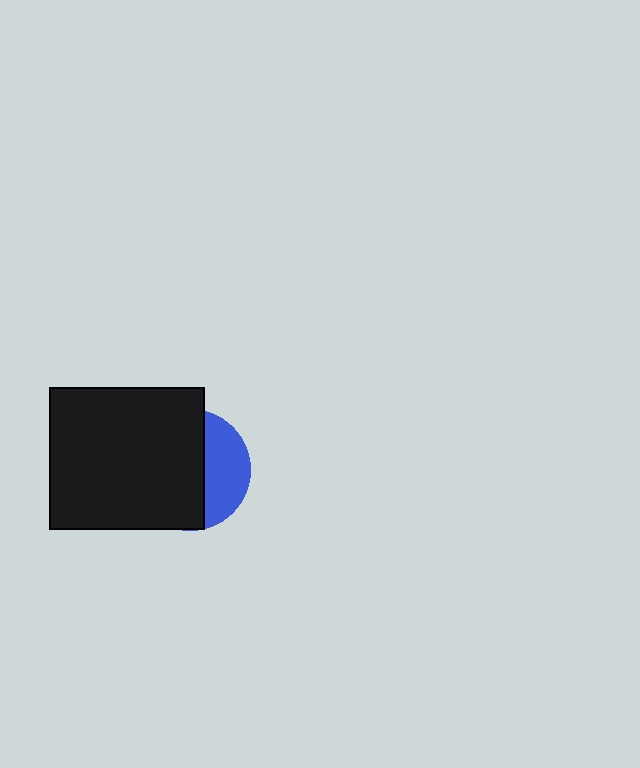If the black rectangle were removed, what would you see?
You would see the complete blue circle.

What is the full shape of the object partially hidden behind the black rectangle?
The partially hidden object is a blue circle.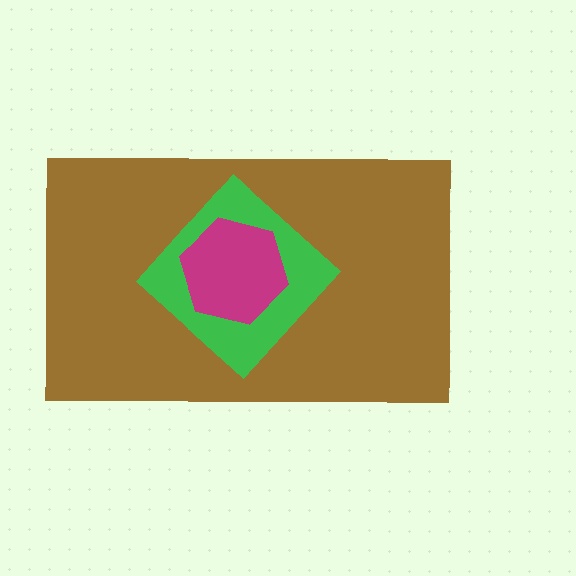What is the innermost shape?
The magenta hexagon.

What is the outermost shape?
The brown rectangle.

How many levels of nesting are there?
3.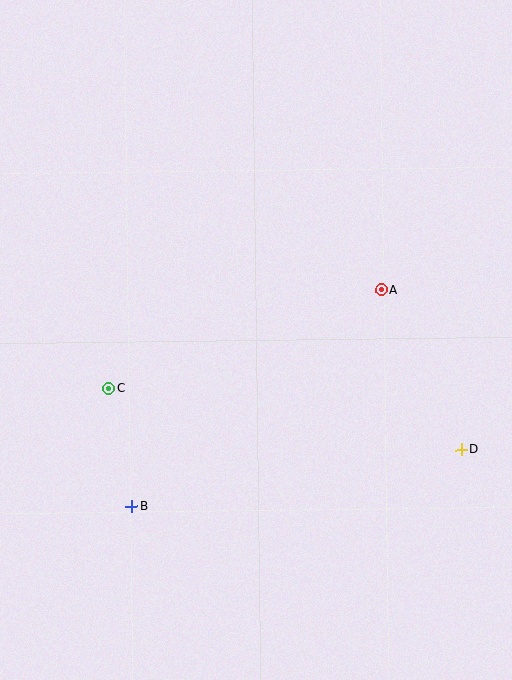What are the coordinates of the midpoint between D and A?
The midpoint between D and A is at (422, 370).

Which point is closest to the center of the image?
Point A at (382, 290) is closest to the center.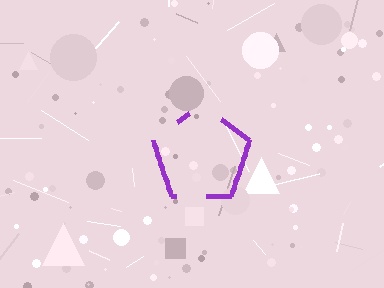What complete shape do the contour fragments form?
The contour fragments form a pentagon.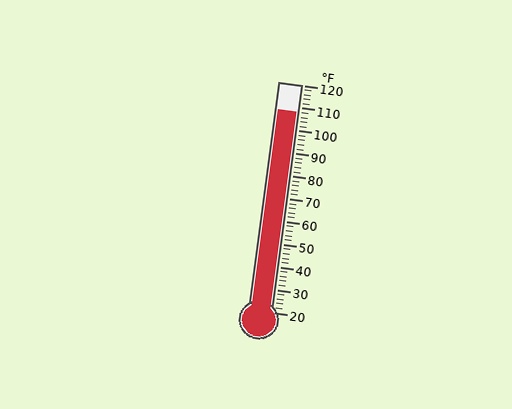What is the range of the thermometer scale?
The thermometer scale ranges from 20°F to 120°F.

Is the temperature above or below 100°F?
The temperature is above 100°F.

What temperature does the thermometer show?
The thermometer shows approximately 108°F.